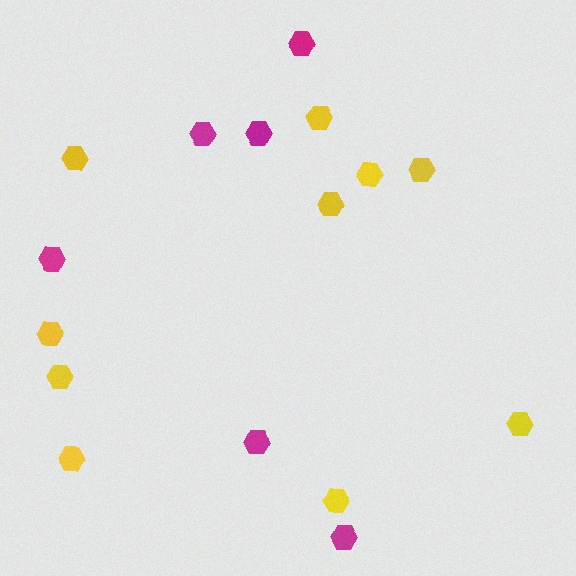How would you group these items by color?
There are 2 groups: one group of yellow hexagons (10) and one group of magenta hexagons (6).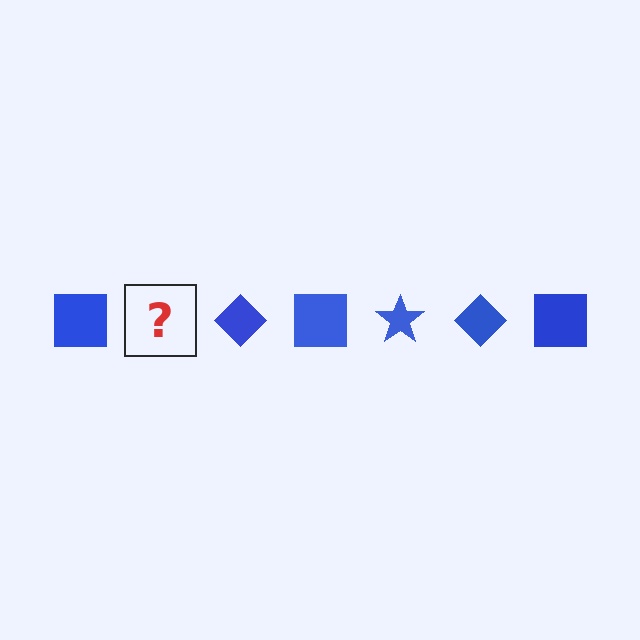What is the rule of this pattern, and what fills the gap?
The rule is that the pattern cycles through square, star, diamond shapes in blue. The gap should be filled with a blue star.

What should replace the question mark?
The question mark should be replaced with a blue star.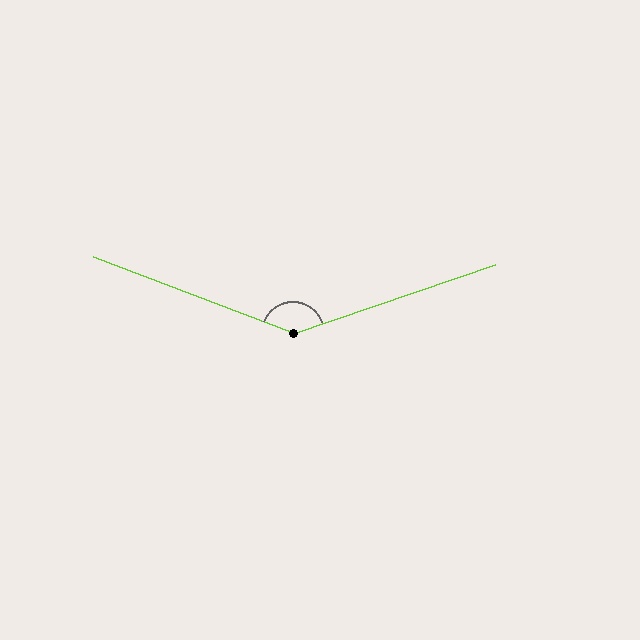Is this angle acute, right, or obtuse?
It is obtuse.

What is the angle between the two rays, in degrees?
Approximately 141 degrees.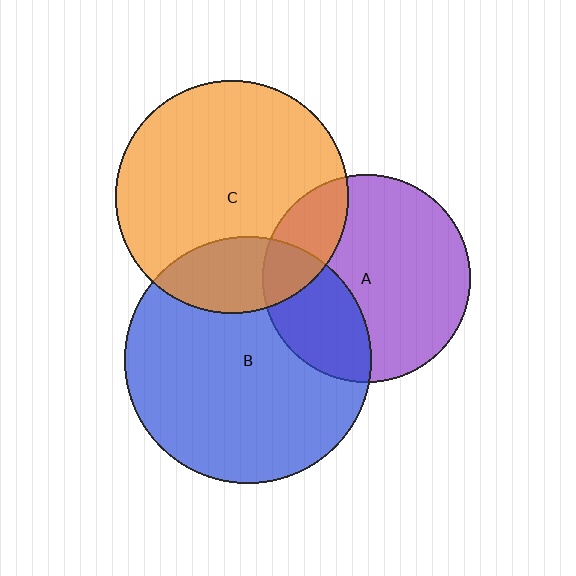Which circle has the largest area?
Circle B (blue).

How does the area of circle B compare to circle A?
Approximately 1.4 times.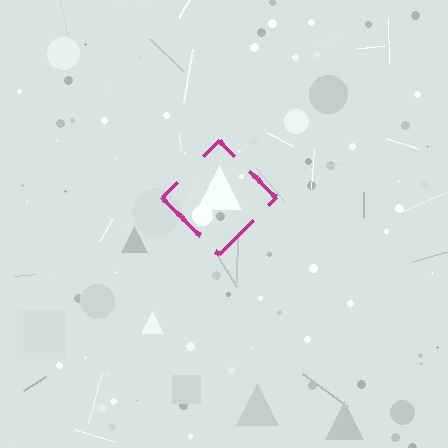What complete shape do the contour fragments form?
The contour fragments form a diamond.